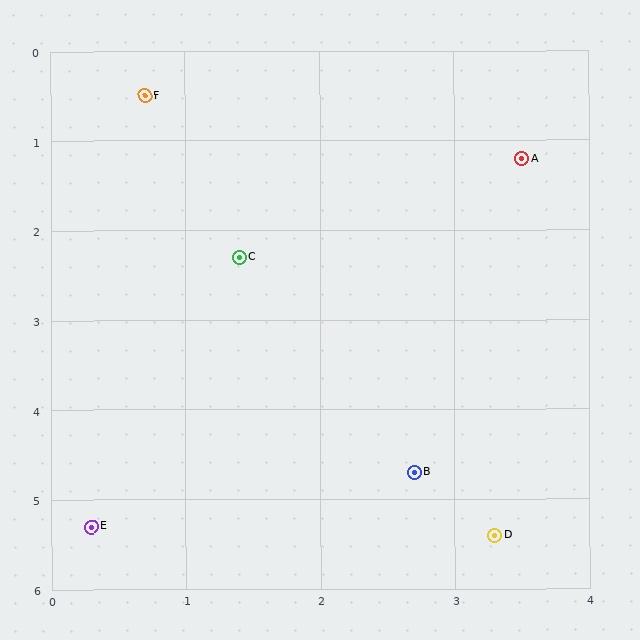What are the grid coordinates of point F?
Point F is at approximately (0.7, 0.5).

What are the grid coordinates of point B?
Point B is at approximately (2.7, 4.7).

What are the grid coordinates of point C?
Point C is at approximately (1.4, 2.3).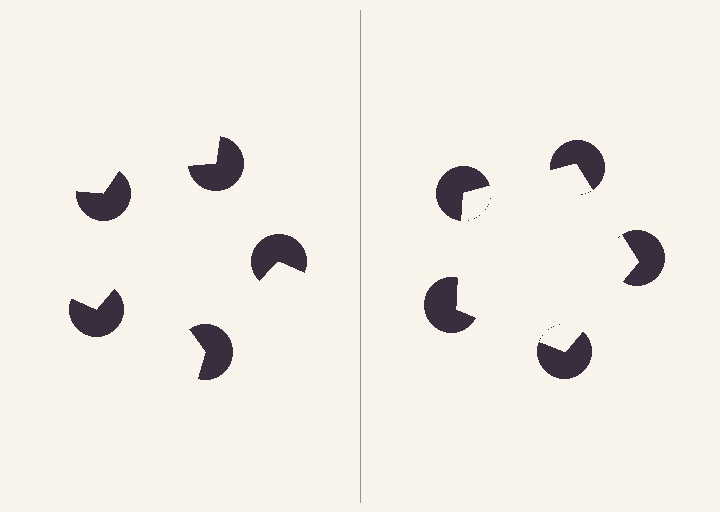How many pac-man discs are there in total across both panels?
10 — 5 on each side.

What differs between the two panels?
The pac-man discs are positioned identically on both sides; only the wedge orientations differ. On the right they align to a pentagon; on the left they are misaligned.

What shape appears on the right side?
An illusory pentagon.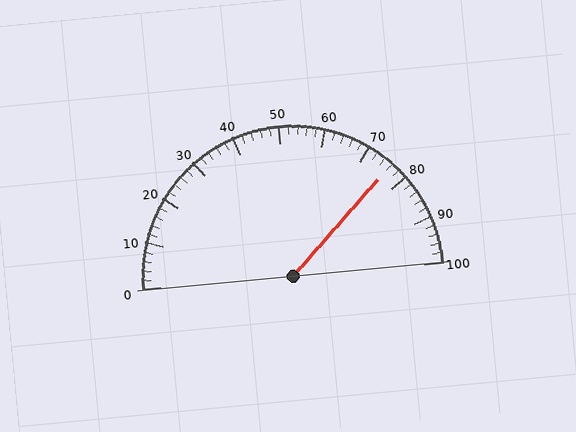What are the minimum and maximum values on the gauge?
The gauge ranges from 0 to 100.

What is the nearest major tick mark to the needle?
The nearest major tick mark is 80.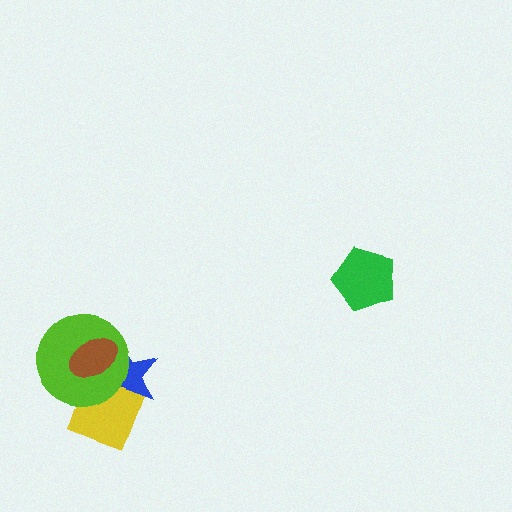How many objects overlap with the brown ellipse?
3 objects overlap with the brown ellipse.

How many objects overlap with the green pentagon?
0 objects overlap with the green pentagon.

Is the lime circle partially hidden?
Yes, it is partially covered by another shape.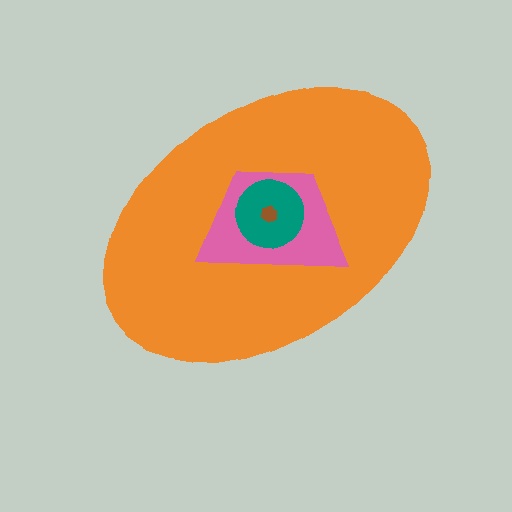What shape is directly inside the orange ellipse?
The pink trapezoid.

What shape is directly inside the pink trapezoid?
The teal circle.